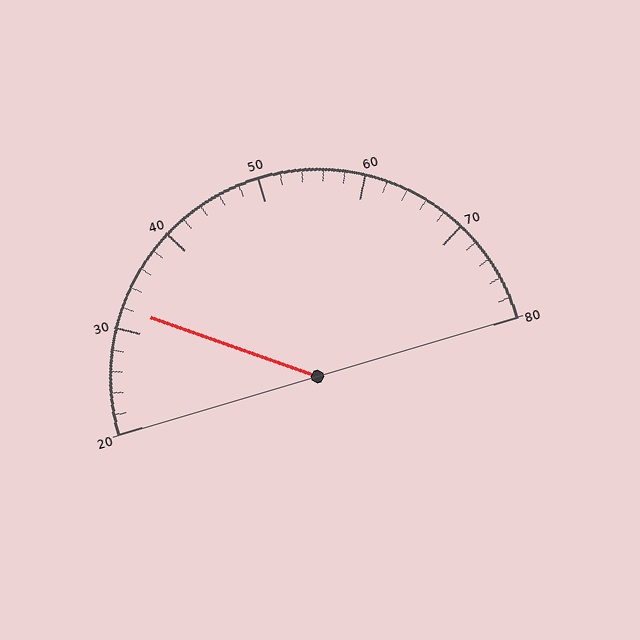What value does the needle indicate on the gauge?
The needle indicates approximately 32.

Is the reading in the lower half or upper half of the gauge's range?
The reading is in the lower half of the range (20 to 80).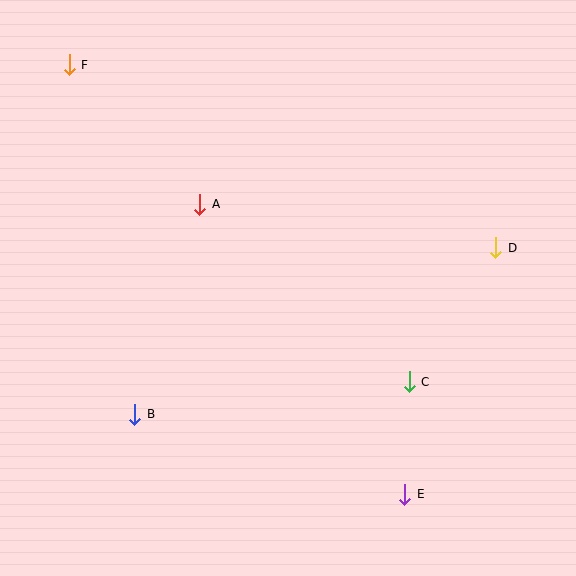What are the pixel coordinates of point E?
Point E is at (405, 494).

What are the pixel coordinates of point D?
Point D is at (496, 248).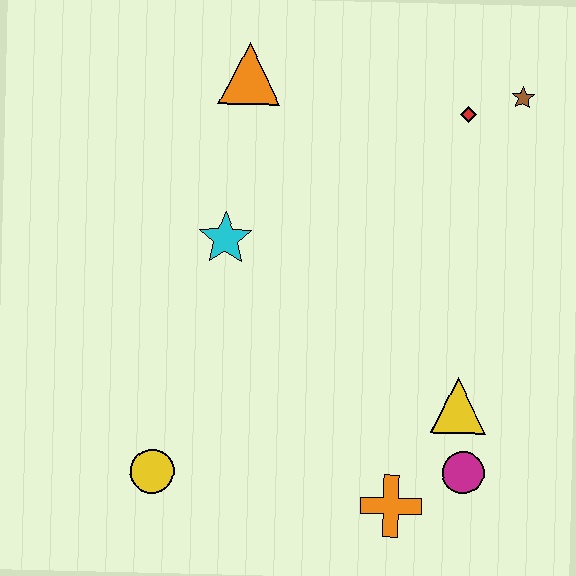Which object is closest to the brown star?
The red diamond is closest to the brown star.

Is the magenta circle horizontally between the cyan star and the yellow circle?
No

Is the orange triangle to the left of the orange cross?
Yes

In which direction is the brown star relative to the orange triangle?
The brown star is to the right of the orange triangle.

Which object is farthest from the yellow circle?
The brown star is farthest from the yellow circle.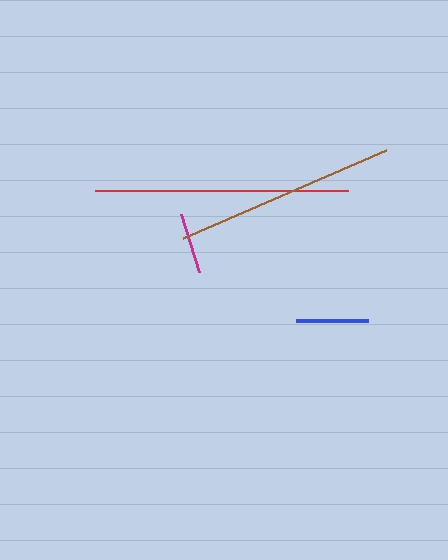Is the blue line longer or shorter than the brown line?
The brown line is longer than the blue line.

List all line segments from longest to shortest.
From longest to shortest: red, brown, blue, magenta.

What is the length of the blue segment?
The blue segment is approximately 72 pixels long.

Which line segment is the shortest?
The magenta line is the shortest at approximately 60 pixels.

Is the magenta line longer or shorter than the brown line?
The brown line is longer than the magenta line.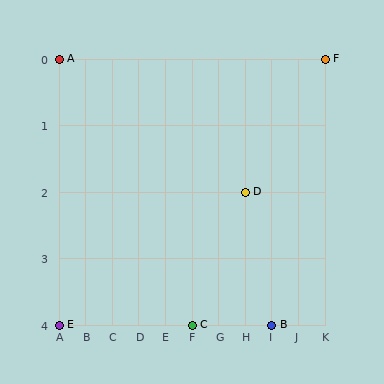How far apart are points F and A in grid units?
Points F and A are 10 columns apart.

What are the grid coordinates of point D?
Point D is at grid coordinates (H, 2).